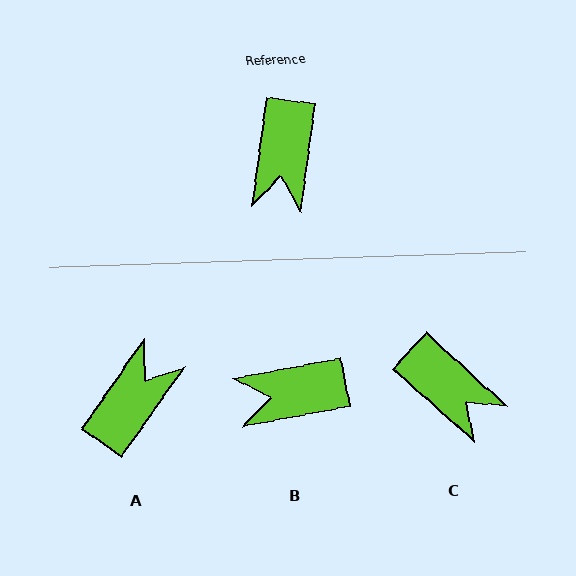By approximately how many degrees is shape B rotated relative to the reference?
Approximately 72 degrees clockwise.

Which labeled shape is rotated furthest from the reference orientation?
A, about 152 degrees away.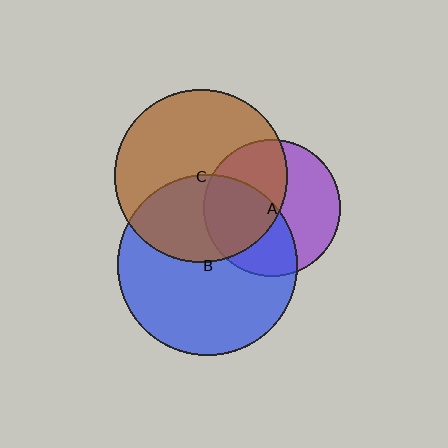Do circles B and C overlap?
Yes.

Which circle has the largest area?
Circle B (blue).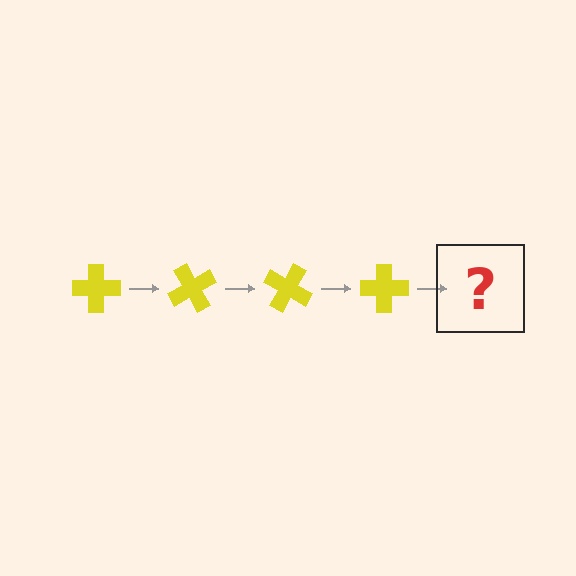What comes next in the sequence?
The next element should be a yellow cross rotated 240 degrees.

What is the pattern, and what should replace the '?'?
The pattern is that the cross rotates 60 degrees each step. The '?' should be a yellow cross rotated 240 degrees.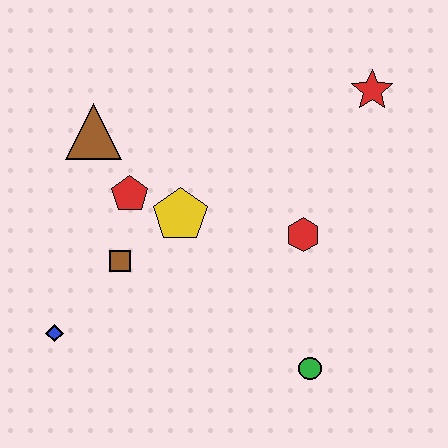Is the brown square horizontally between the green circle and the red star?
No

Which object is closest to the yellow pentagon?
The red pentagon is closest to the yellow pentagon.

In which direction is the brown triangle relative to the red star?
The brown triangle is to the left of the red star.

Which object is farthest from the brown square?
The red star is farthest from the brown square.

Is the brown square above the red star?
No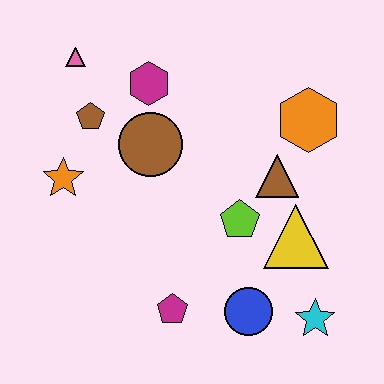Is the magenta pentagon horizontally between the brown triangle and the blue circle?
No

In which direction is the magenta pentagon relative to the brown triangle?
The magenta pentagon is below the brown triangle.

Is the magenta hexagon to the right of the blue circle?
No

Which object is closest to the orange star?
The brown pentagon is closest to the orange star.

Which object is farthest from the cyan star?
The pink triangle is farthest from the cyan star.